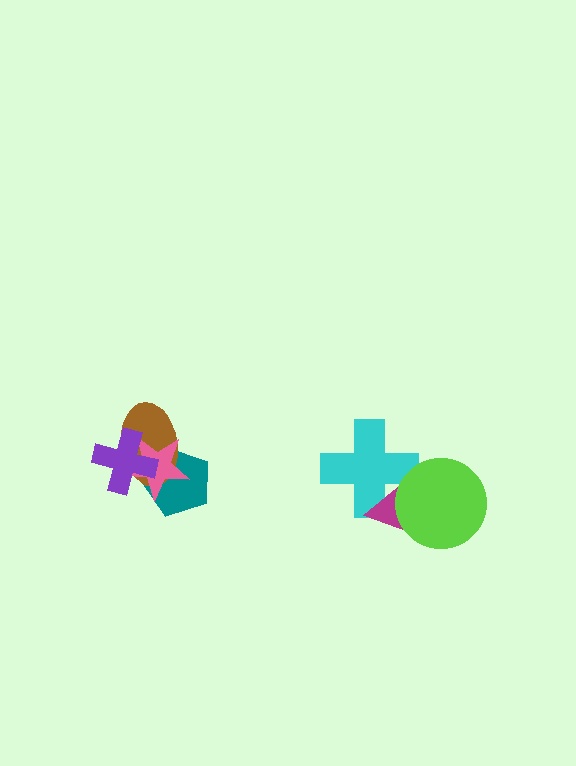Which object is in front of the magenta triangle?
The lime circle is in front of the magenta triangle.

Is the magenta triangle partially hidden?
Yes, it is partially covered by another shape.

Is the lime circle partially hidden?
No, no other shape covers it.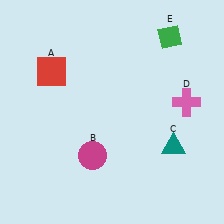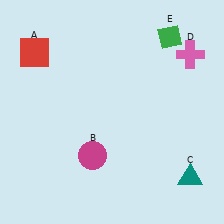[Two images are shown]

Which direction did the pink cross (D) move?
The pink cross (D) moved up.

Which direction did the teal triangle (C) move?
The teal triangle (C) moved down.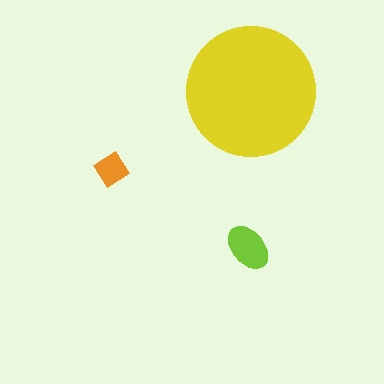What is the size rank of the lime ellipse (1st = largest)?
2nd.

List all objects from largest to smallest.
The yellow circle, the lime ellipse, the orange diamond.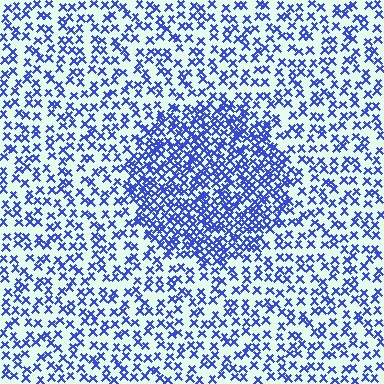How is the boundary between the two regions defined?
The boundary is defined by a change in element density (approximately 2.1x ratio). All elements are the same color, size, and shape.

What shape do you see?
I see a circle.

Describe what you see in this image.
The image contains small blue elements arranged at two different densities. A circle-shaped region is visible where the elements are more densely packed than the surrounding area.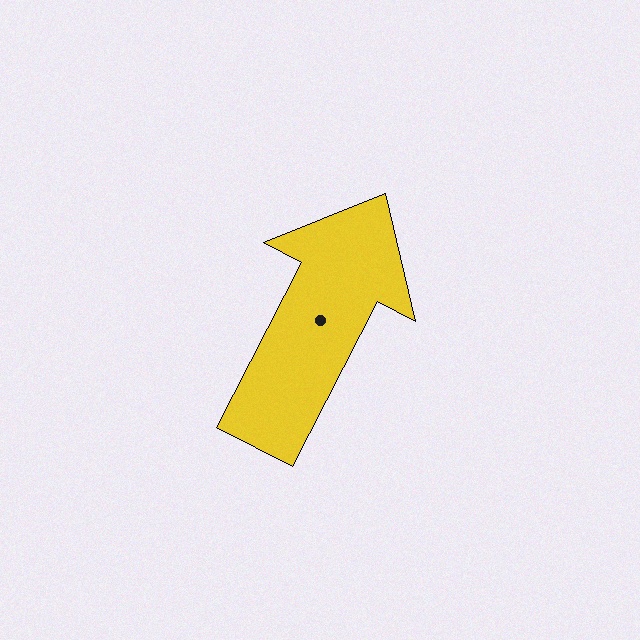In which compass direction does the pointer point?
Northeast.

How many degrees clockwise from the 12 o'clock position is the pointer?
Approximately 27 degrees.